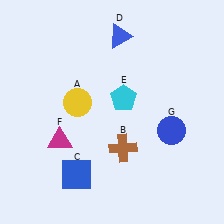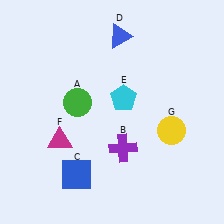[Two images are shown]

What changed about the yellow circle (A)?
In Image 1, A is yellow. In Image 2, it changed to green.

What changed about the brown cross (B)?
In Image 1, B is brown. In Image 2, it changed to purple.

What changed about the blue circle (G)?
In Image 1, G is blue. In Image 2, it changed to yellow.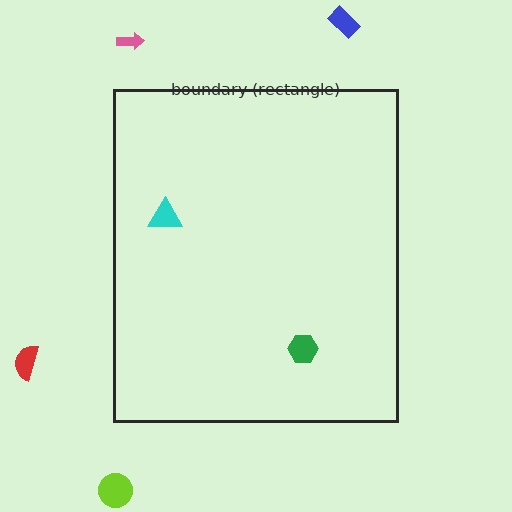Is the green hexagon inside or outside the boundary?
Inside.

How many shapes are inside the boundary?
2 inside, 4 outside.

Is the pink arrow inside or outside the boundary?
Outside.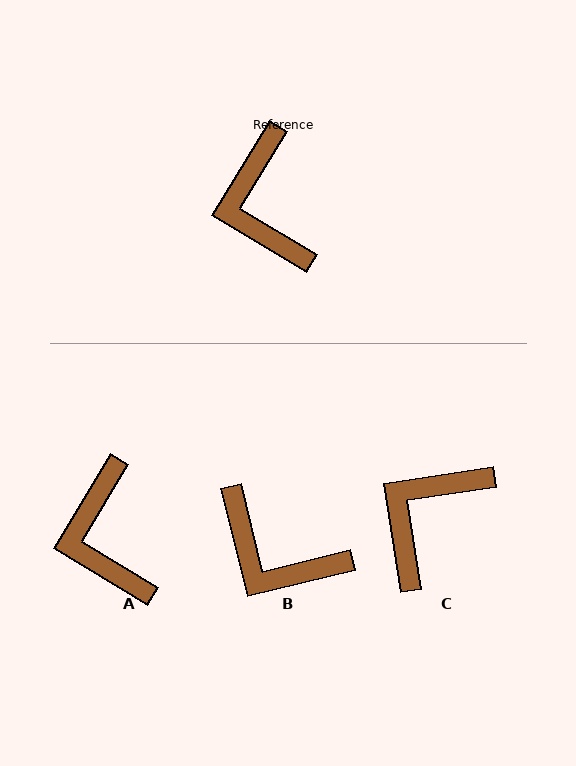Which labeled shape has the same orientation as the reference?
A.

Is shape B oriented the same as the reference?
No, it is off by about 45 degrees.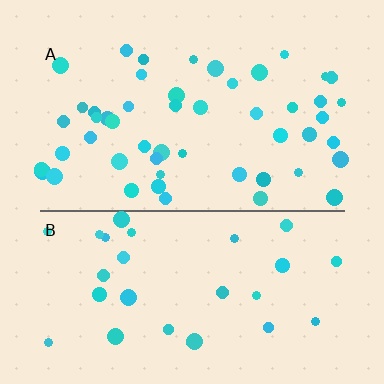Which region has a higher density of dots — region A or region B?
A (the top).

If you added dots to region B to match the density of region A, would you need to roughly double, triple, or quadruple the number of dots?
Approximately double.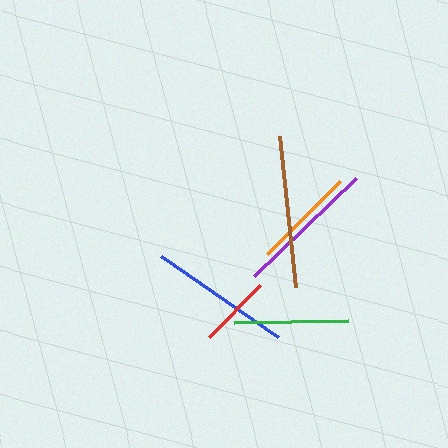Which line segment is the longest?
The brown line is the longest at approximately 151 pixels.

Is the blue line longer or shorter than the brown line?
The brown line is longer than the blue line.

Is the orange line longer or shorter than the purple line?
The purple line is longer than the orange line.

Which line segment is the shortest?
The red line is the shortest at approximately 72 pixels.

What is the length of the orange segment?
The orange segment is approximately 104 pixels long.